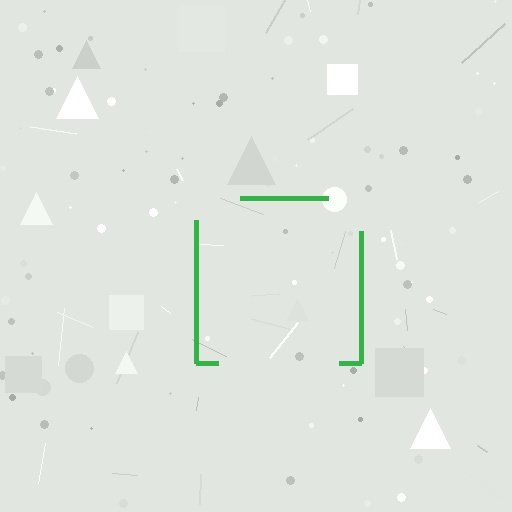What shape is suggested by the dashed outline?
The dashed outline suggests a square.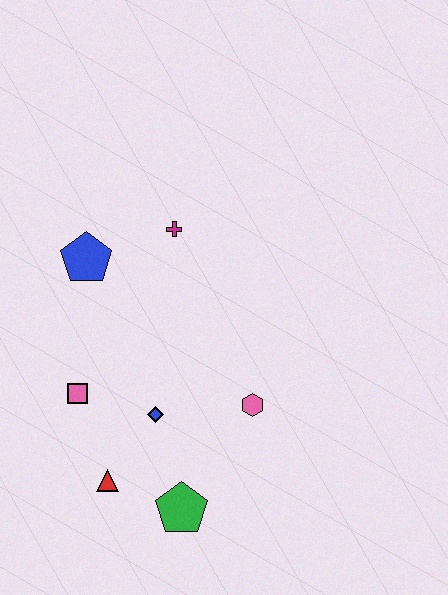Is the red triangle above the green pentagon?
Yes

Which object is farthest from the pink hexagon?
The blue pentagon is farthest from the pink hexagon.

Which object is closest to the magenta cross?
The blue pentagon is closest to the magenta cross.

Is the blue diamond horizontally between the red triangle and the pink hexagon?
Yes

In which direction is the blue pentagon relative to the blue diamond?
The blue pentagon is above the blue diamond.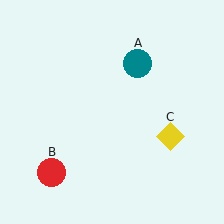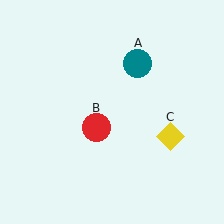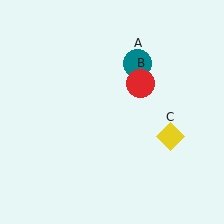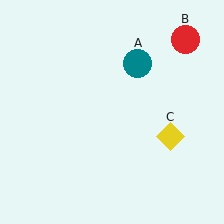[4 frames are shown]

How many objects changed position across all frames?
1 object changed position: red circle (object B).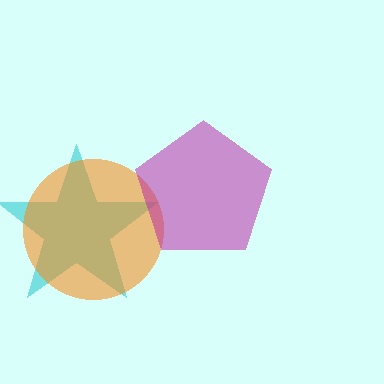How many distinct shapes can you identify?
There are 3 distinct shapes: a cyan star, an orange circle, a magenta pentagon.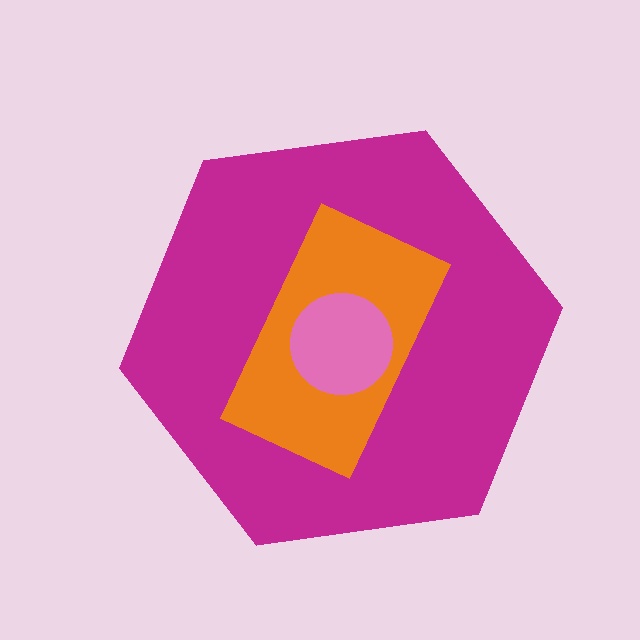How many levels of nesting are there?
3.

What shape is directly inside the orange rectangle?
The pink circle.